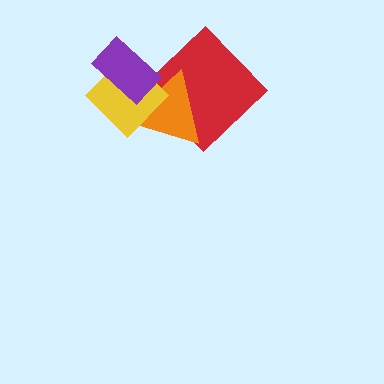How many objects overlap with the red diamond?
1 object overlaps with the red diamond.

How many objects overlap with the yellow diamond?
2 objects overlap with the yellow diamond.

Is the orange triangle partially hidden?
Yes, it is partially covered by another shape.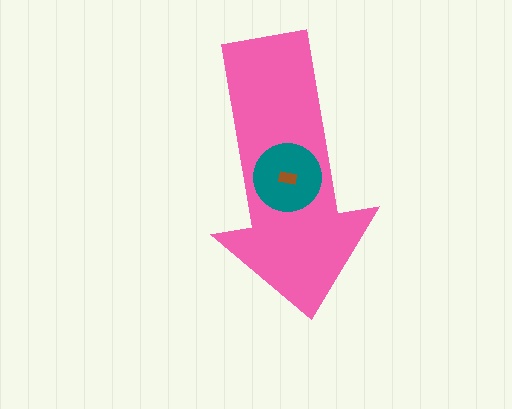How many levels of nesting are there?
3.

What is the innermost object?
The brown rectangle.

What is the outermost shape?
The pink arrow.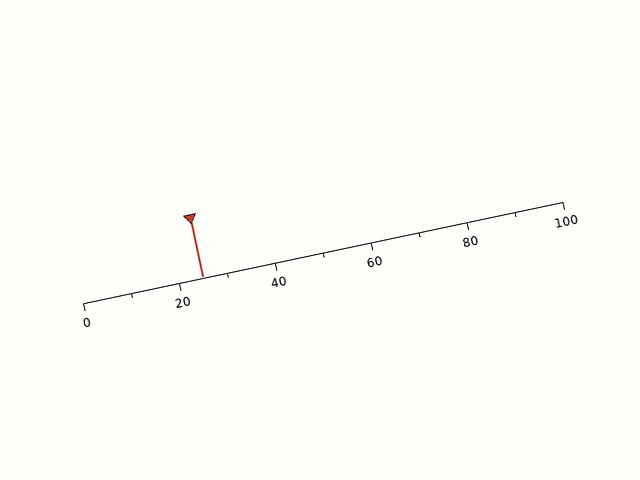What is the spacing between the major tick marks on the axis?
The major ticks are spaced 20 apart.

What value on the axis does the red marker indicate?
The marker indicates approximately 25.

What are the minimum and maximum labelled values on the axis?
The axis runs from 0 to 100.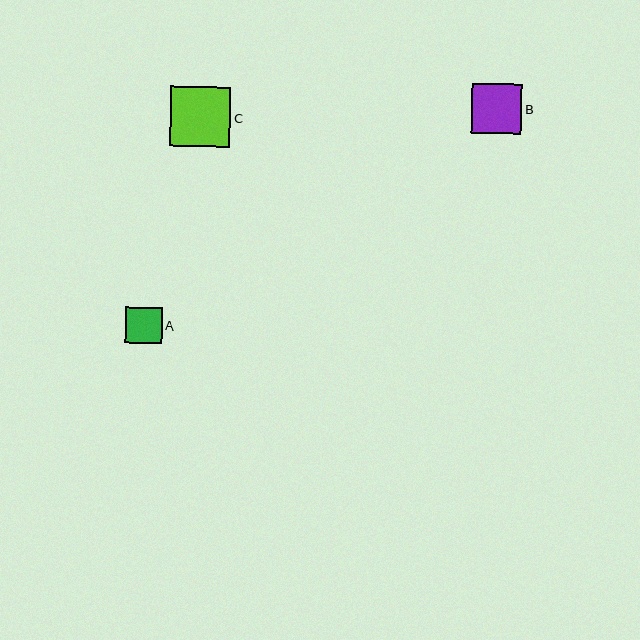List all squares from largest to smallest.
From largest to smallest: C, B, A.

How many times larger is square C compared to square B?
Square C is approximately 1.2 times the size of square B.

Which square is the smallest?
Square A is the smallest with a size of approximately 36 pixels.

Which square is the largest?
Square C is the largest with a size of approximately 60 pixels.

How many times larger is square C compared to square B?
Square C is approximately 1.2 times the size of square B.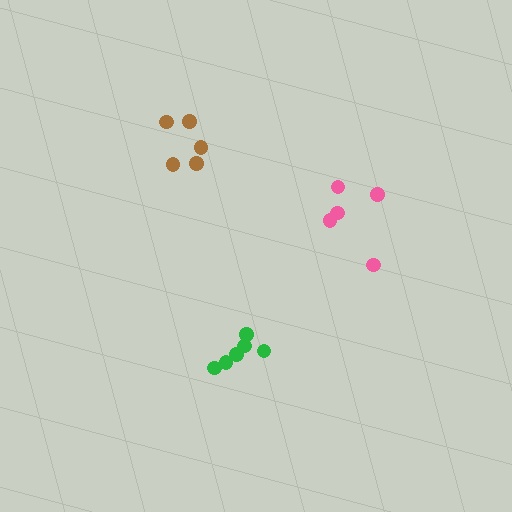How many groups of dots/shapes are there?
There are 3 groups.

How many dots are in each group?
Group 1: 6 dots, Group 2: 5 dots, Group 3: 5 dots (16 total).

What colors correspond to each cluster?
The clusters are colored: green, pink, brown.